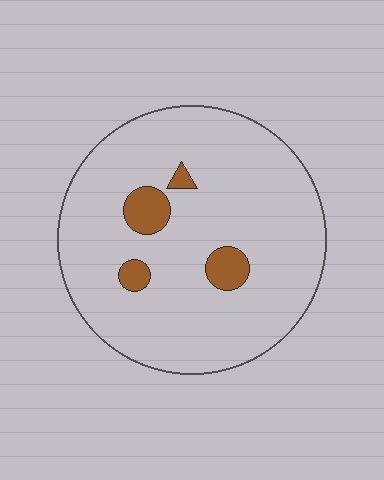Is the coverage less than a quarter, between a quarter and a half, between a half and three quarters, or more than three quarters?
Less than a quarter.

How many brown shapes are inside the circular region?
4.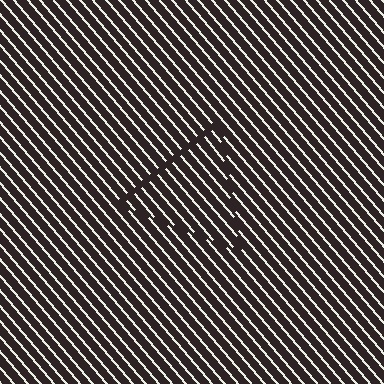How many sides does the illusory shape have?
3 sides — the line-ends trace a triangle.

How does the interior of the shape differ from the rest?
The interior of the shape contains the same grating, shifted by half a period — the contour is defined by the phase discontinuity where line-ends from the inner and outer gratings abut.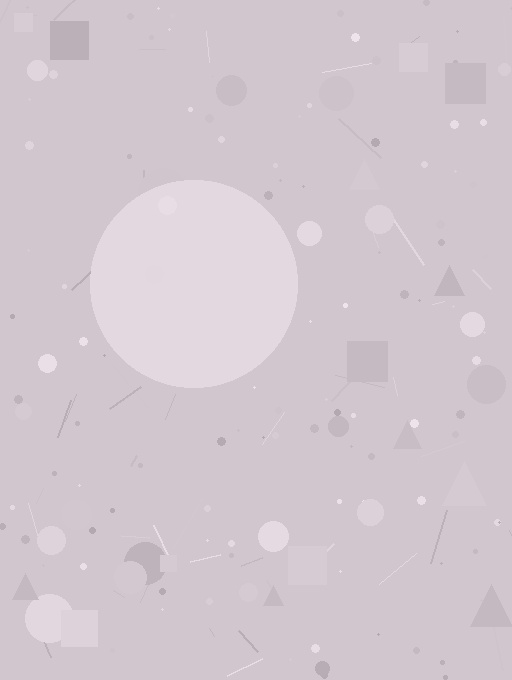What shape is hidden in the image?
A circle is hidden in the image.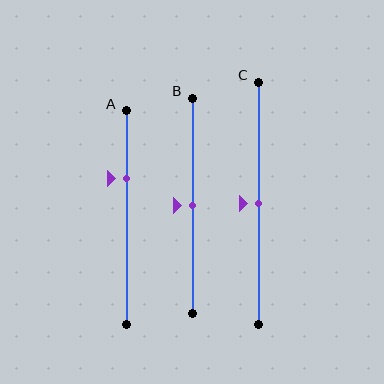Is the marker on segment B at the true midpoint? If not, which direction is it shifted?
Yes, the marker on segment B is at the true midpoint.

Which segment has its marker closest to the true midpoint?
Segment B has its marker closest to the true midpoint.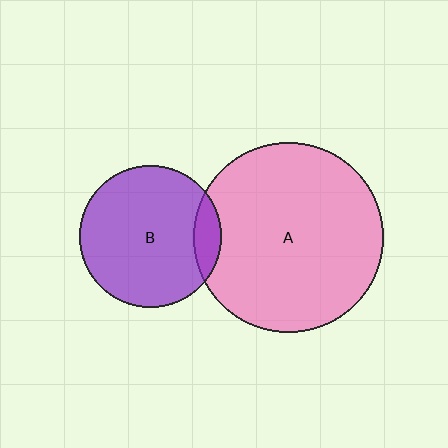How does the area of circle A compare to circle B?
Approximately 1.8 times.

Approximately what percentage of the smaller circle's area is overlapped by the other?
Approximately 10%.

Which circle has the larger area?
Circle A (pink).